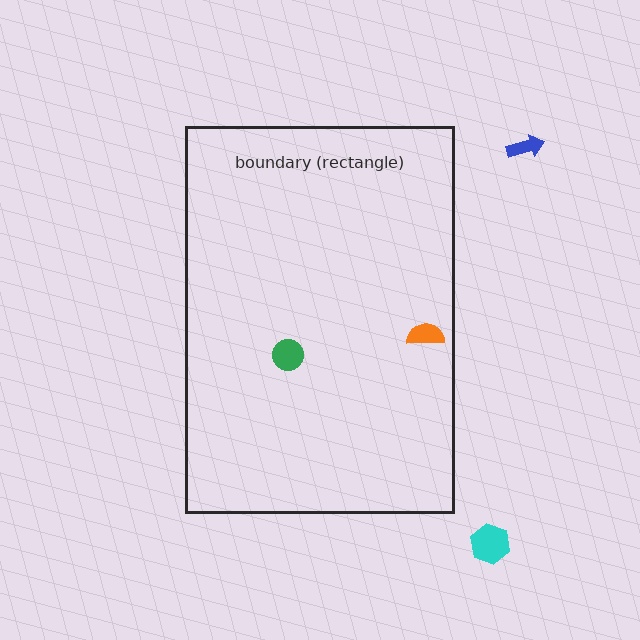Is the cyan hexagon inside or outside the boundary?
Outside.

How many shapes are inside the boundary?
2 inside, 2 outside.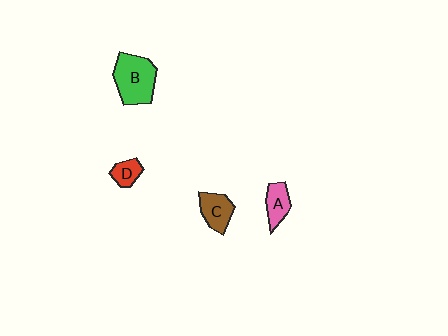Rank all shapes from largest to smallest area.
From largest to smallest: B (green), C (brown), A (pink), D (red).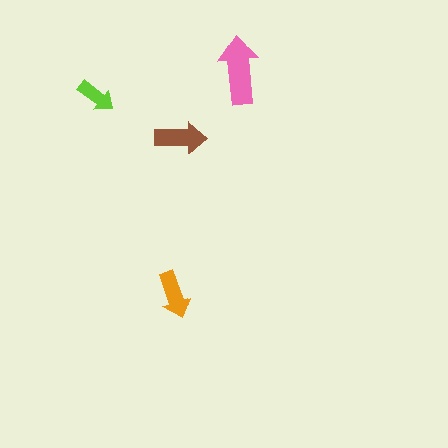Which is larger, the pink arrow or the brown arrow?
The pink one.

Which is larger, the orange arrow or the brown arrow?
The brown one.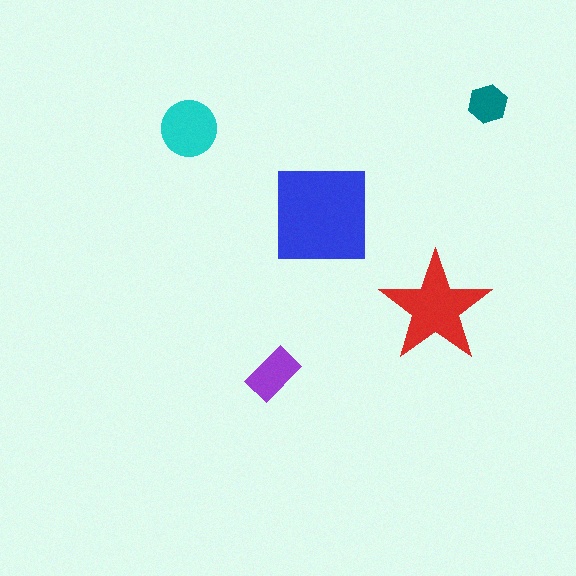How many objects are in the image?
There are 5 objects in the image.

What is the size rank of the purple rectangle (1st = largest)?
4th.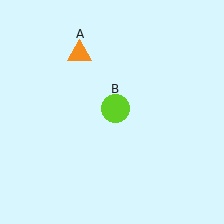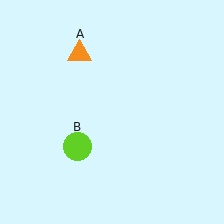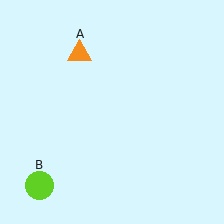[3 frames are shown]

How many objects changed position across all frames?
1 object changed position: lime circle (object B).